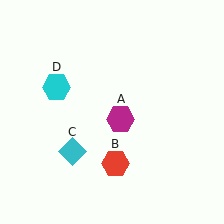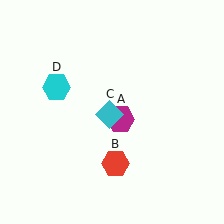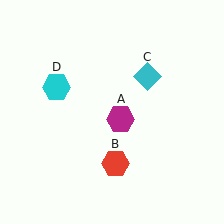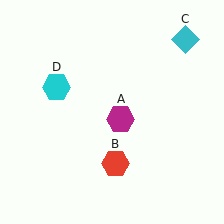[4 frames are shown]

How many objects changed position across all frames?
1 object changed position: cyan diamond (object C).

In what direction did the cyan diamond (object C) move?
The cyan diamond (object C) moved up and to the right.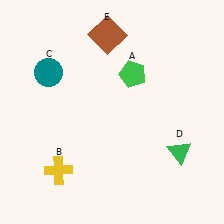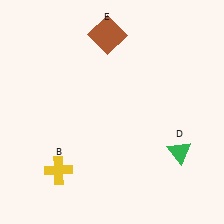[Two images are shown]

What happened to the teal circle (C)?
The teal circle (C) was removed in Image 2. It was in the top-left area of Image 1.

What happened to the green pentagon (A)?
The green pentagon (A) was removed in Image 2. It was in the top-right area of Image 1.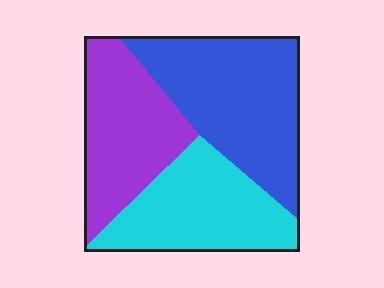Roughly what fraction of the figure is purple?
Purple covers 30% of the figure.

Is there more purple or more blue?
Blue.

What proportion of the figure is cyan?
Cyan takes up about one third (1/3) of the figure.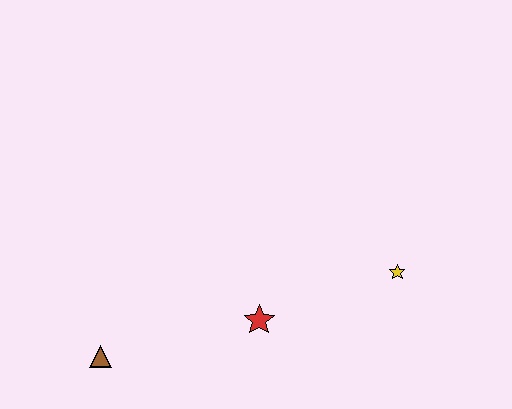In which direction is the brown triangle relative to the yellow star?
The brown triangle is to the left of the yellow star.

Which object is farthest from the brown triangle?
The yellow star is farthest from the brown triangle.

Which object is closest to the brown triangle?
The red star is closest to the brown triangle.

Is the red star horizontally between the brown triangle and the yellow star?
Yes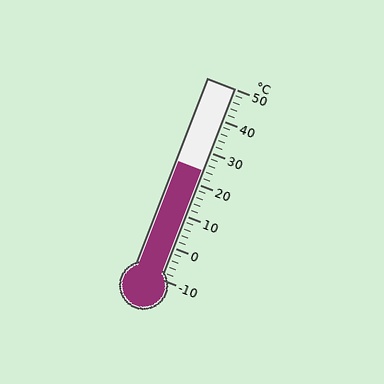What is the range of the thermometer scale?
The thermometer scale ranges from -10°C to 50°C.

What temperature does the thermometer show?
The thermometer shows approximately 24°C.